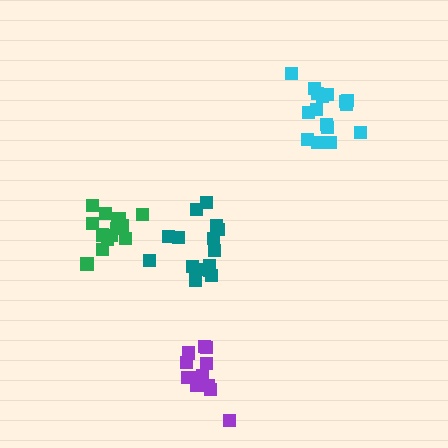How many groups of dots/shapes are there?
There are 4 groups.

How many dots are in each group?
Group 1: 16 dots, Group 2: 16 dots, Group 3: 13 dots, Group 4: 15 dots (60 total).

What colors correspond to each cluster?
The clusters are colored: green, cyan, purple, teal.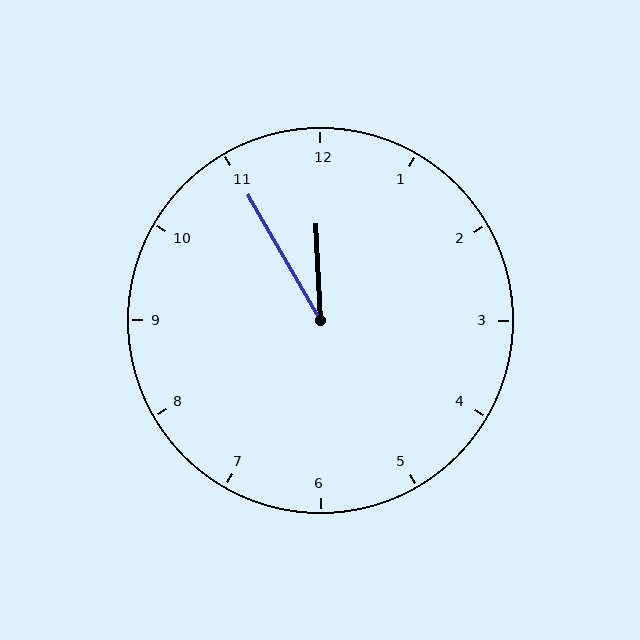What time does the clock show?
11:55.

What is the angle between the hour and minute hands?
Approximately 28 degrees.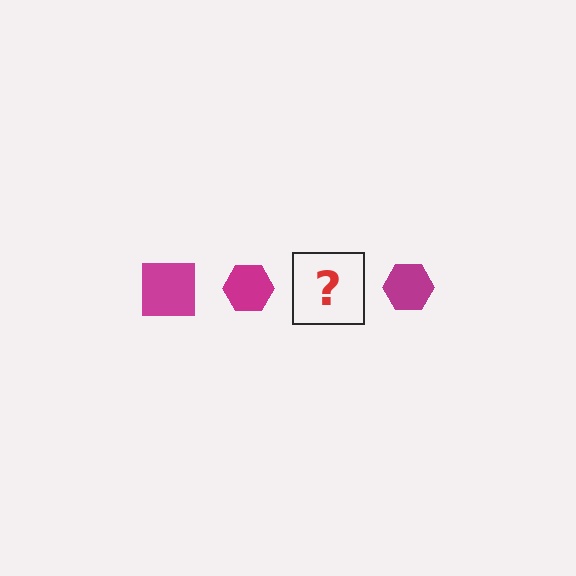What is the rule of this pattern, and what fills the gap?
The rule is that the pattern cycles through square, hexagon shapes in magenta. The gap should be filled with a magenta square.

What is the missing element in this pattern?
The missing element is a magenta square.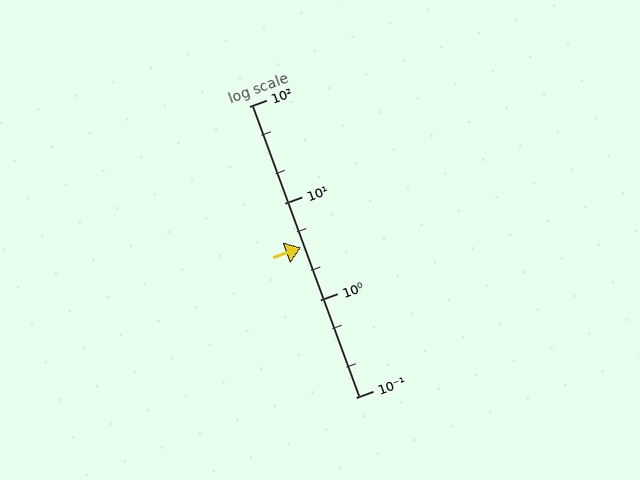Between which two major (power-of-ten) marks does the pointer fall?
The pointer is between 1 and 10.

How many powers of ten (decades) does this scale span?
The scale spans 3 decades, from 0.1 to 100.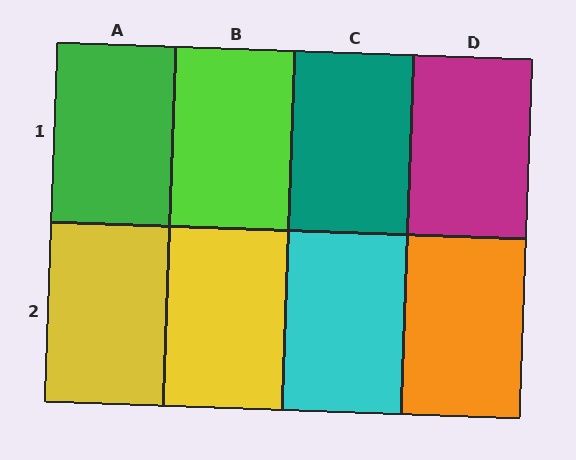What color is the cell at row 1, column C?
Teal.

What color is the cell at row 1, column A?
Green.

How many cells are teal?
1 cell is teal.